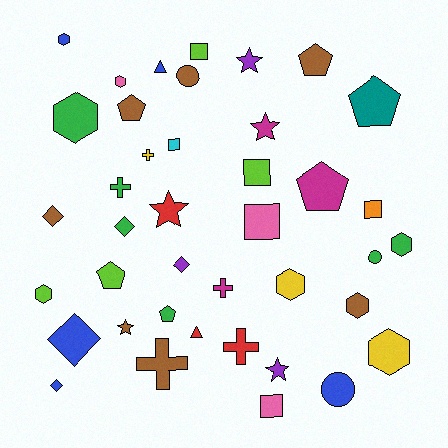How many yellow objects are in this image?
There are 3 yellow objects.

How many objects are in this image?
There are 40 objects.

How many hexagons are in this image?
There are 8 hexagons.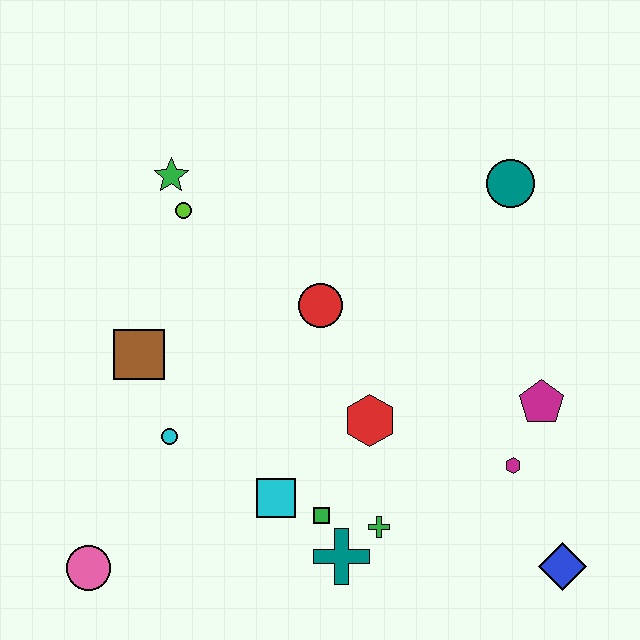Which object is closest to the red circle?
The red hexagon is closest to the red circle.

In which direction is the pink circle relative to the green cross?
The pink circle is to the left of the green cross.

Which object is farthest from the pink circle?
The teal circle is farthest from the pink circle.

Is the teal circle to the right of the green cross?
Yes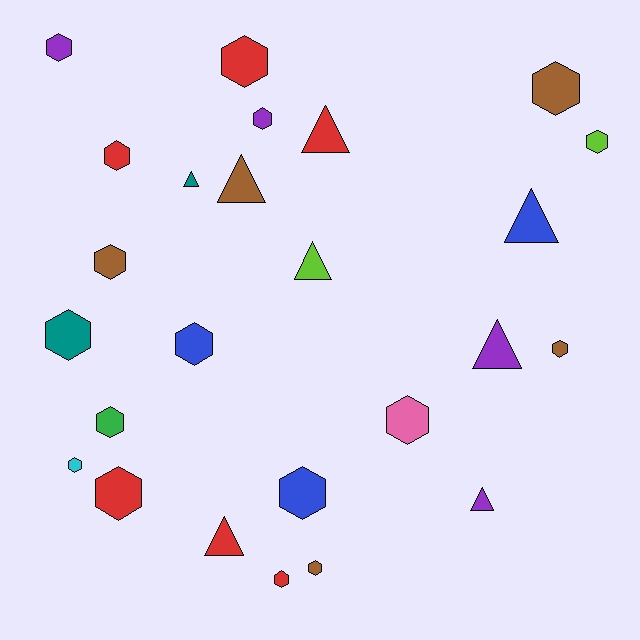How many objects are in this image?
There are 25 objects.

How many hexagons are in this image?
There are 17 hexagons.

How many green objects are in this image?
There is 1 green object.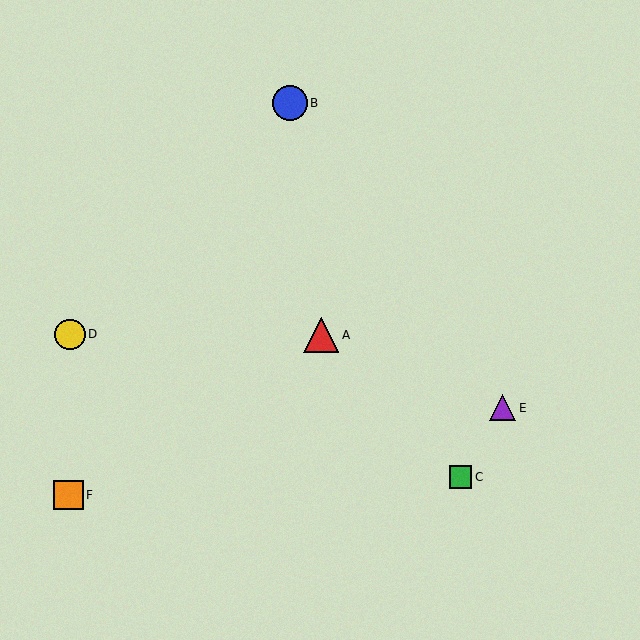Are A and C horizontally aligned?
No, A is at y≈335 and C is at y≈477.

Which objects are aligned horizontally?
Objects A, D are aligned horizontally.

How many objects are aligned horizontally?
2 objects (A, D) are aligned horizontally.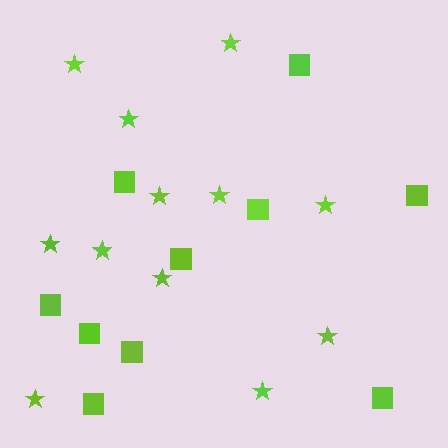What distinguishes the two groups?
There are 2 groups: one group of stars (12) and one group of squares (10).